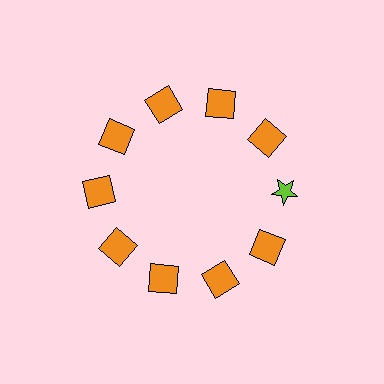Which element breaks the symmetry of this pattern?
The lime star at roughly the 3 o'clock position breaks the symmetry. All other shapes are orange squares.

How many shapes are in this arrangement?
There are 10 shapes arranged in a ring pattern.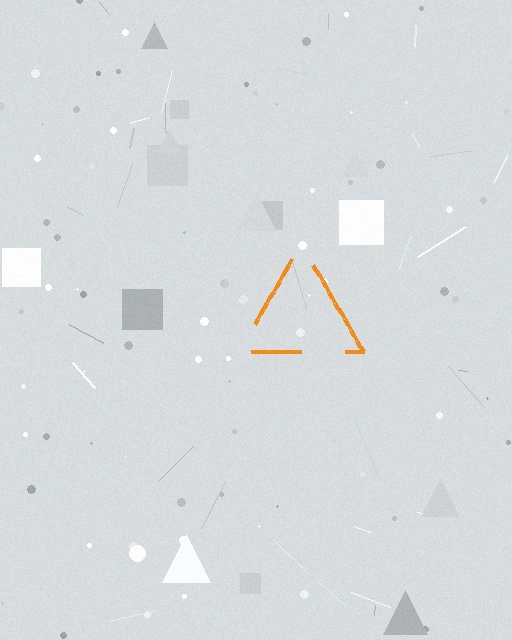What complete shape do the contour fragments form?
The contour fragments form a triangle.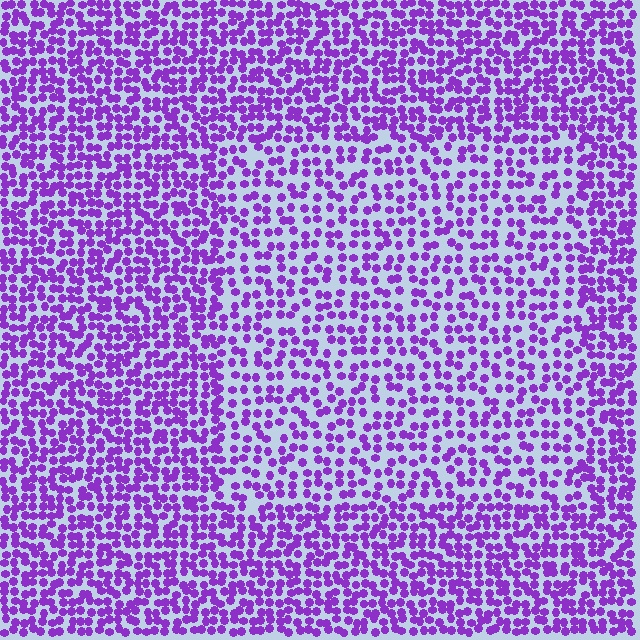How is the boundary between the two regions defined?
The boundary is defined by a change in element density (approximately 1.6x ratio). All elements are the same color, size, and shape.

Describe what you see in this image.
The image contains small purple elements arranged at two different densities. A rectangle-shaped region is visible where the elements are less densely packed than the surrounding area.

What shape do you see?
I see a rectangle.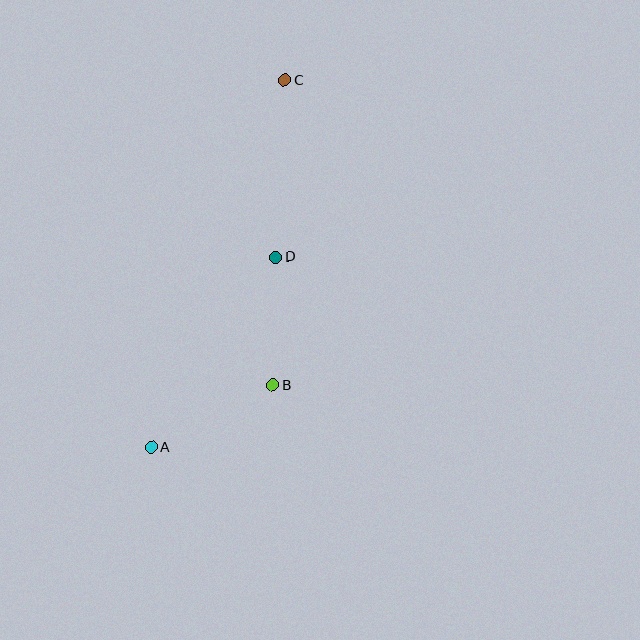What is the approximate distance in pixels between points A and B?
The distance between A and B is approximately 136 pixels.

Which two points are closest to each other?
Points B and D are closest to each other.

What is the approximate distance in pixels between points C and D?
The distance between C and D is approximately 177 pixels.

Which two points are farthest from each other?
Points A and C are farthest from each other.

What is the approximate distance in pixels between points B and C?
The distance between B and C is approximately 305 pixels.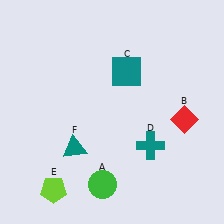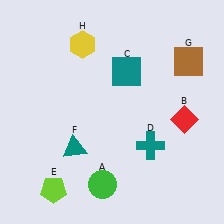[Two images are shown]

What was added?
A brown square (G), a yellow hexagon (H) were added in Image 2.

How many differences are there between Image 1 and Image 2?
There are 2 differences between the two images.